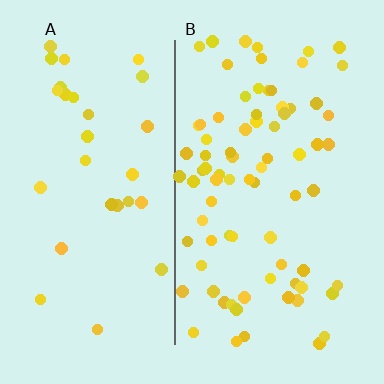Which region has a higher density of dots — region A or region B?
B (the right).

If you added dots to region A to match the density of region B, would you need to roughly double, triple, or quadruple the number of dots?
Approximately triple.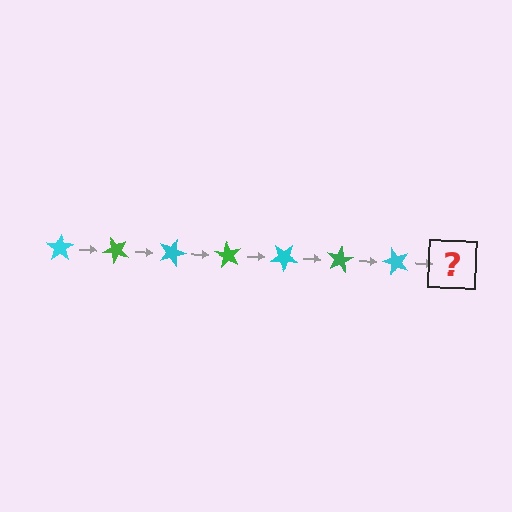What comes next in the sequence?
The next element should be a green star, rotated 315 degrees from the start.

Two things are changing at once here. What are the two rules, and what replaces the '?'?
The two rules are that it rotates 45 degrees each step and the color cycles through cyan and green. The '?' should be a green star, rotated 315 degrees from the start.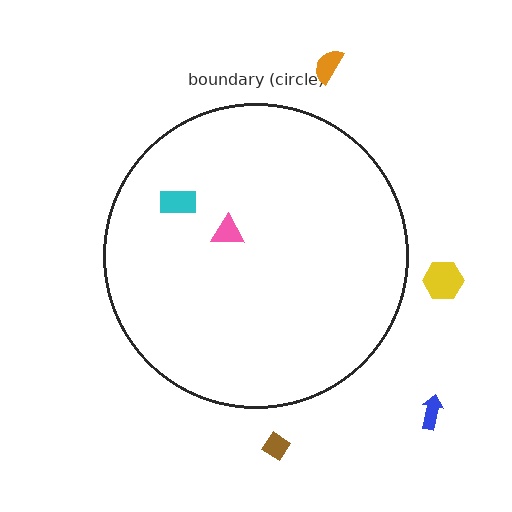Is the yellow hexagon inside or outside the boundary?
Outside.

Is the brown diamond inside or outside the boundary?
Outside.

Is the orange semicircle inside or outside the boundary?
Outside.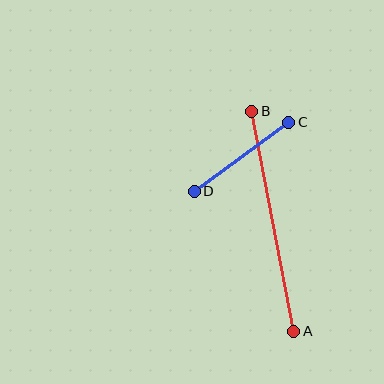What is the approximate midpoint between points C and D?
The midpoint is at approximately (241, 157) pixels.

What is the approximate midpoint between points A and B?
The midpoint is at approximately (273, 221) pixels.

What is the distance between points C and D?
The distance is approximately 117 pixels.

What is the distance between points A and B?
The distance is approximately 224 pixels.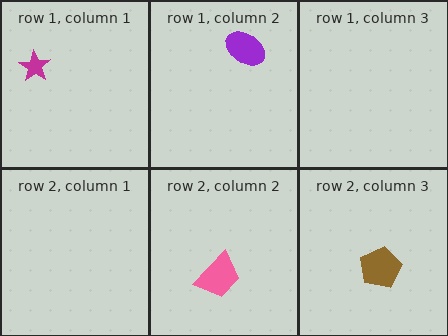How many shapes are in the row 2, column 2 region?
1.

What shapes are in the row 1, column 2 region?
The purple ellipse.